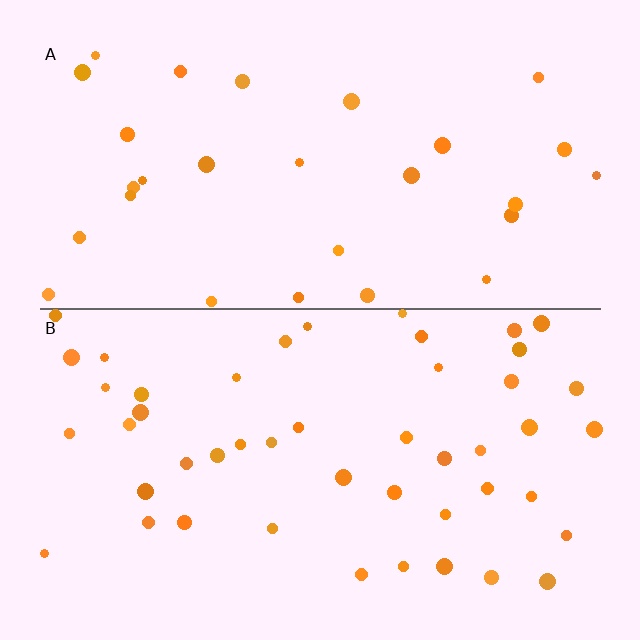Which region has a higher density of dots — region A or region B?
B (the bottom).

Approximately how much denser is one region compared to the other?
Approximately 1.7× — region B over region A.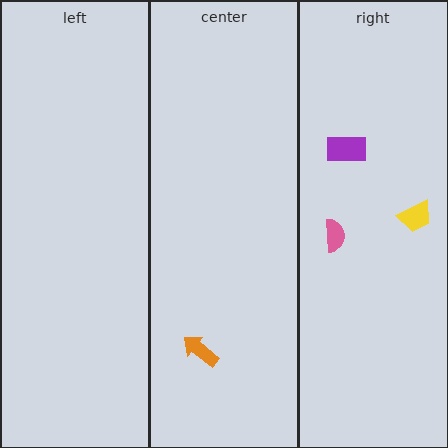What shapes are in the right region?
The yellow trapezoid, the purple rectangle, the pink semicircle.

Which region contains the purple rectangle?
The right region.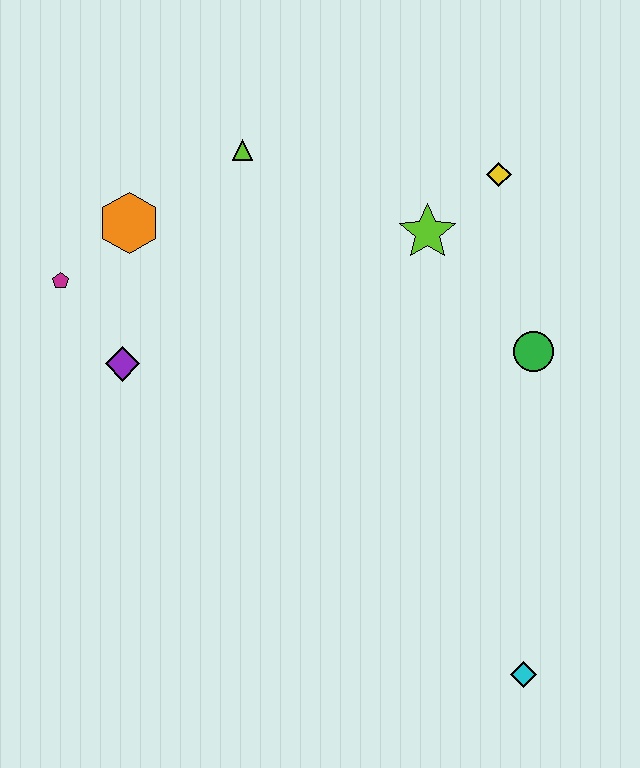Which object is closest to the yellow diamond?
The lime star is closest to the yellow diamond.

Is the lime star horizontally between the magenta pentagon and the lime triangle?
No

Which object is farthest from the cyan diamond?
The magenta pentagon is farthest from the cyan diamond.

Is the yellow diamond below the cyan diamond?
No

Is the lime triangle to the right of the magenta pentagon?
Yes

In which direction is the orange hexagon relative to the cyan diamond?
The orange hexagon is above the cyan diamond.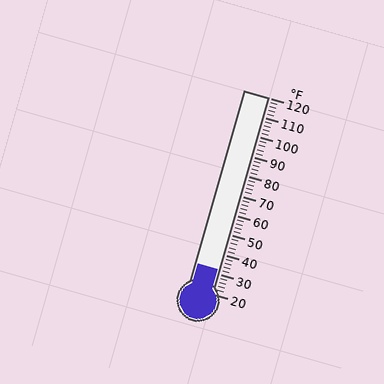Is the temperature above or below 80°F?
The temperature is below 80°F.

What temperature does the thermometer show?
The thermometer shows approximately 32°F.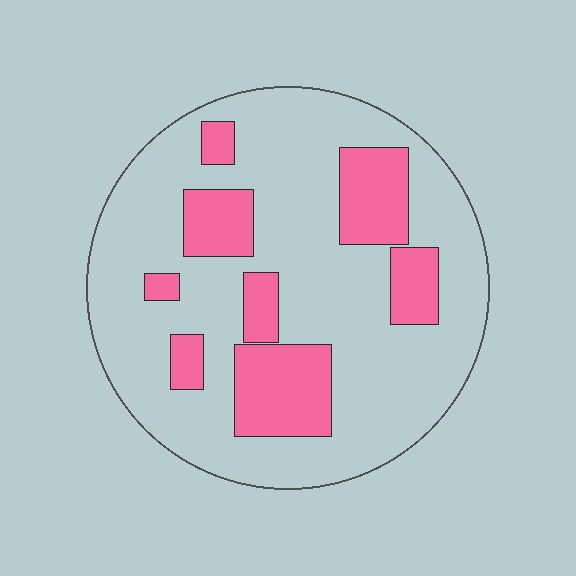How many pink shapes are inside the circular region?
8.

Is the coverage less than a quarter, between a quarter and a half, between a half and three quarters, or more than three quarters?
Less than a quarter.